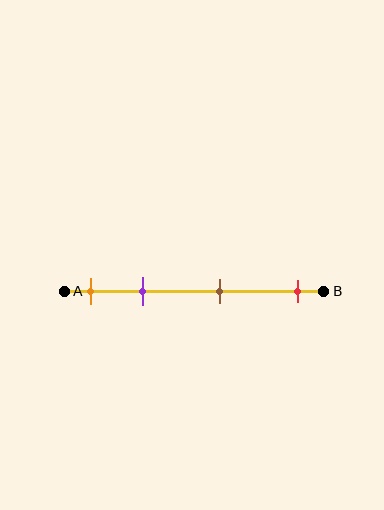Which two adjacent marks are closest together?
The orange and purple marks are the closest adjacent pair.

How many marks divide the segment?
There are 4 marks dividing the segment.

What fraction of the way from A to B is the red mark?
The red mark is approximately 90% (0.9) of the way from A to B.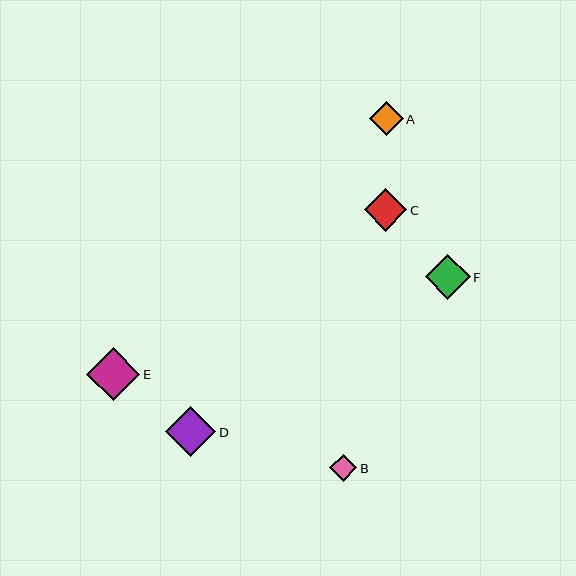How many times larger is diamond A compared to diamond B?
Diamond A is approximately 1.2 times the size of diamond B.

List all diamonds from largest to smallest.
From largest to smallest: E, D, F, C, A, B.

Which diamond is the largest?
Diamond E is the largest with a size of approximately 53 pixels.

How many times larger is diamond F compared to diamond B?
Diamond F is approximately 1.7 times the size of diamond B.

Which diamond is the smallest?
Diamond B is the smallest with a size of approximately 27 pixels.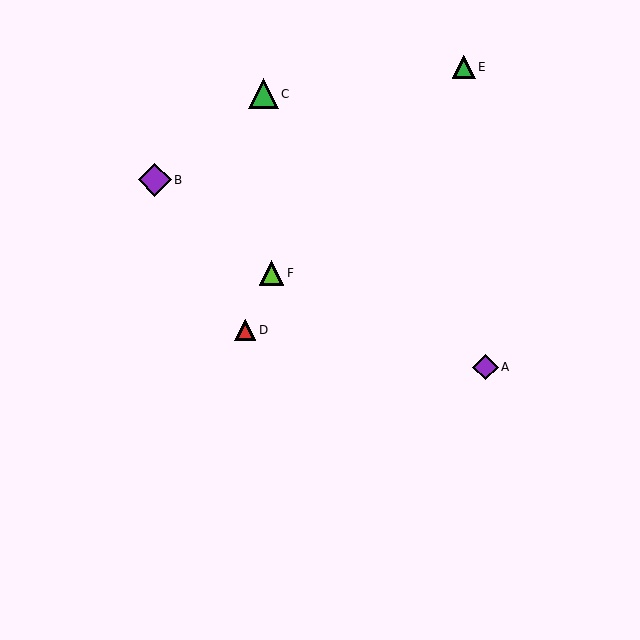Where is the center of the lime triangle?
The center of the lime triangle is at (271, 273).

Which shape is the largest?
The purple diamond (labeled B) is the largest.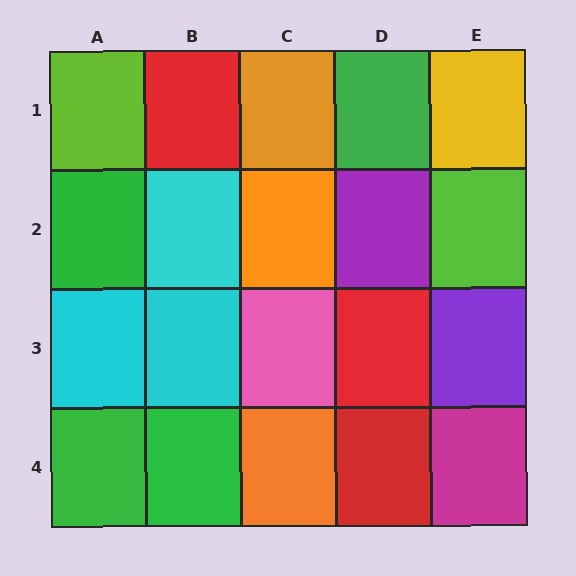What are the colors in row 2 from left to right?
Green, cyan, orange, purple, lime.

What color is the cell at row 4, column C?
Orange.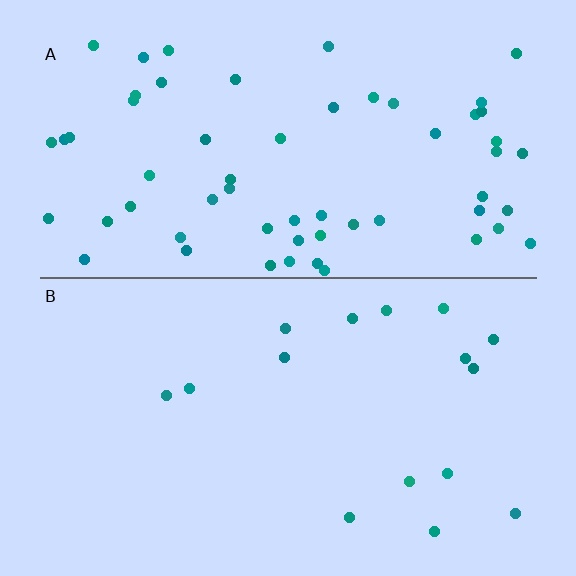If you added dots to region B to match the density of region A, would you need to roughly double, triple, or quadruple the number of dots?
Approximately quadruple.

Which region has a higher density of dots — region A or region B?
A (the top).